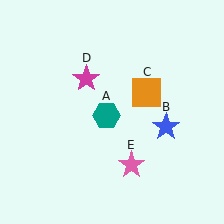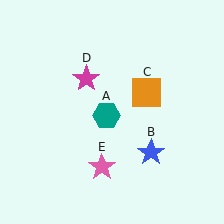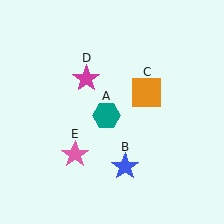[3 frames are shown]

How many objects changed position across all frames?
2 objects changed position: blue star (object B), pink star (object E).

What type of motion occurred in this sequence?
The blue star (object B), pink star (object E) rotated clockwise around the center of the scene.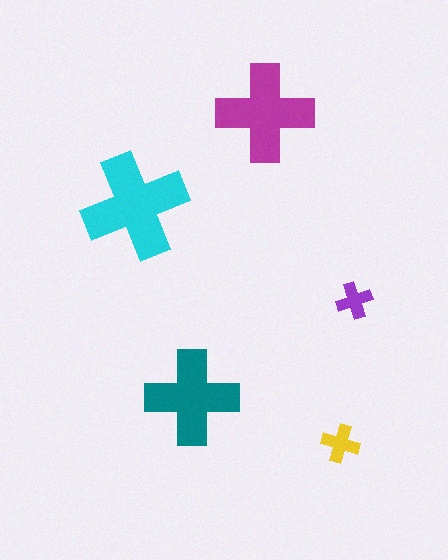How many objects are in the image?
There are 5 objects in the image.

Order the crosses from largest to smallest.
the cyan one, the magenta one, the teal one, the yellow one, the purple one.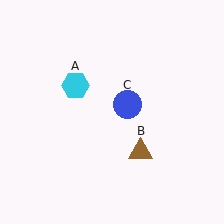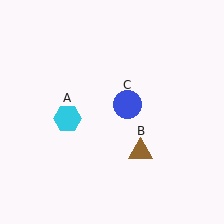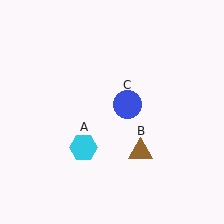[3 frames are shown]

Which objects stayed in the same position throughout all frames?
Brown triangle (object B) and blue circle (object C) remained stationary.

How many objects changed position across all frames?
1 object changed position: cyan hexagon (object A).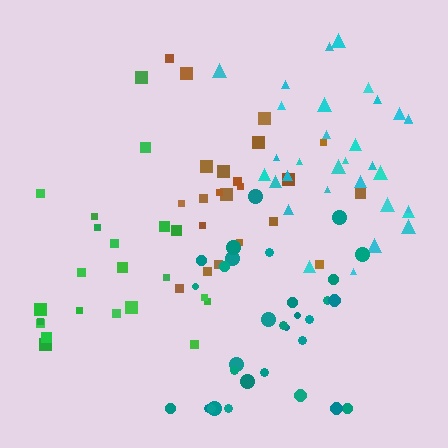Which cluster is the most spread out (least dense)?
Green.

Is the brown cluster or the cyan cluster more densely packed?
Cyan.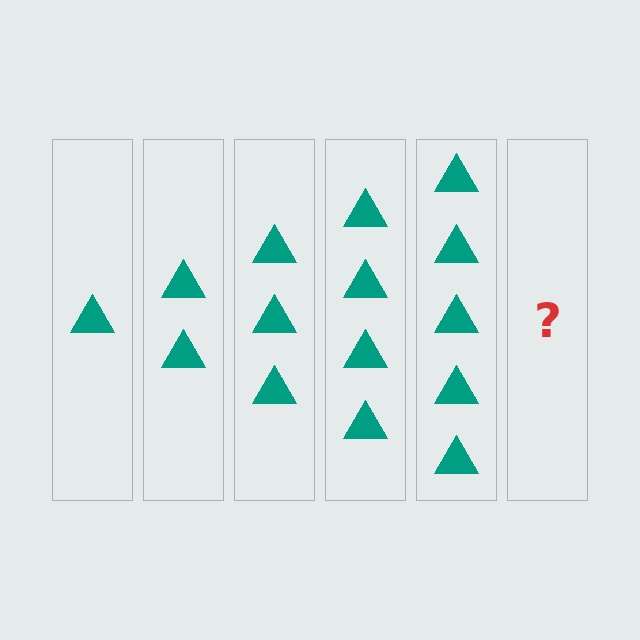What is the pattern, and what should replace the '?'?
The pattern is that each step adds one more triangle. The '?' should be 6 triangles.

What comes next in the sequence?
The next element should be 6 triangles.